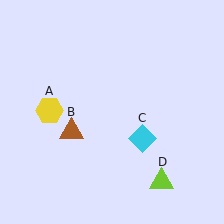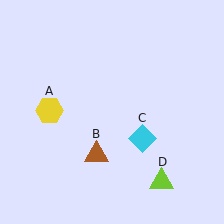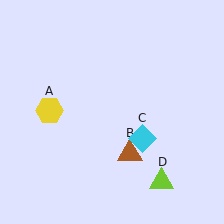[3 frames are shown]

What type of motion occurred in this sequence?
The brown triangle (object B) rotated counterclockwise around the center of the scene.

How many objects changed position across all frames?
1 object changed position: brown triangle (object B).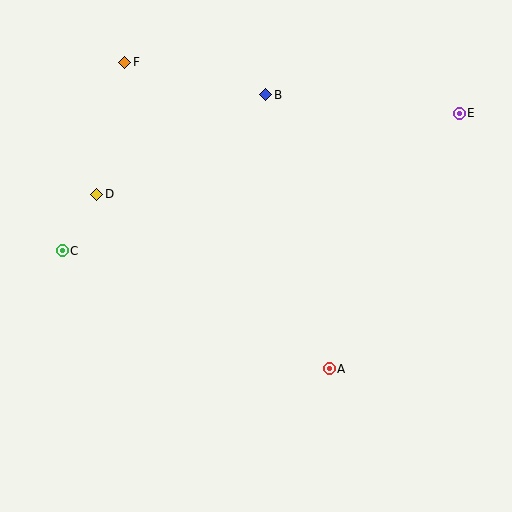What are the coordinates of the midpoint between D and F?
The midpoint between D and F is at (111, 128).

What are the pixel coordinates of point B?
Point B is at (266, 95).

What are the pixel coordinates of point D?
Point D is at (97, 194).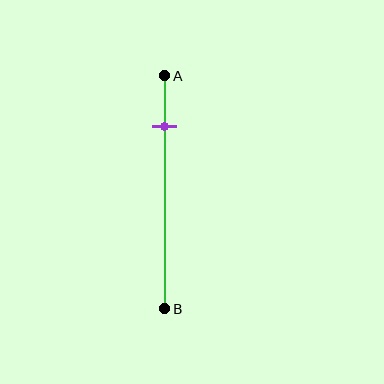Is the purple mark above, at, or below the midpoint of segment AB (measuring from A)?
The purple mark is above the midpoint of segment AB.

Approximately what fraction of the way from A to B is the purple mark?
The purple mark is approximately 20% of the way from A to B.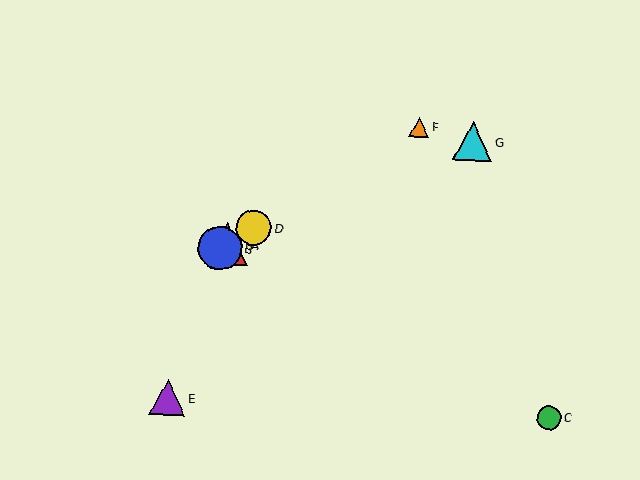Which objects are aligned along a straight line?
Objects A, B, D, F are aligned along a straight line.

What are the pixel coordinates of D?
Object D is at (254, 228).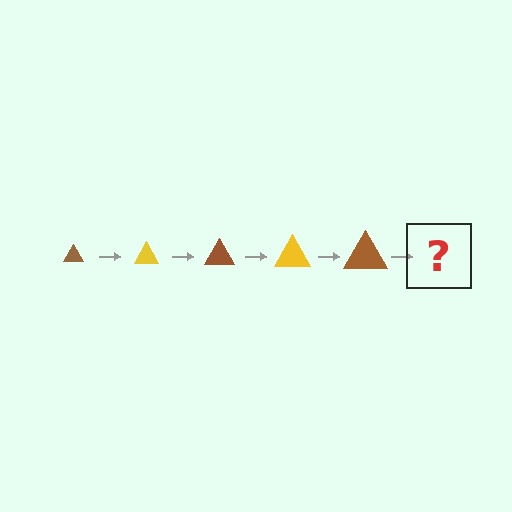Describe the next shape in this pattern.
It should be a yellow triangle, larger than the previous one.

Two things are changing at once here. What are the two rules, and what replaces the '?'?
The two rules are that the triangle grows larger each step and the color cycles through brown and yellow. The '?' should be a yellow triangle, larger than the previous one.